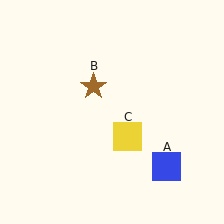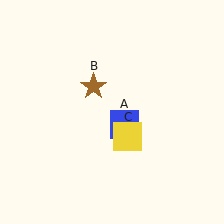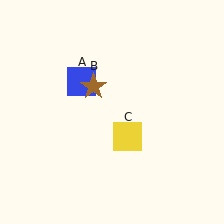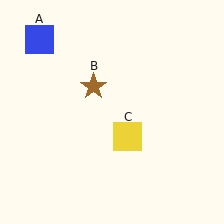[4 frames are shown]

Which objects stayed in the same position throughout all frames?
Brown star (object B) and yellow square (object C) remained stationary.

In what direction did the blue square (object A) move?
The blue square (object A) moved up and to the left.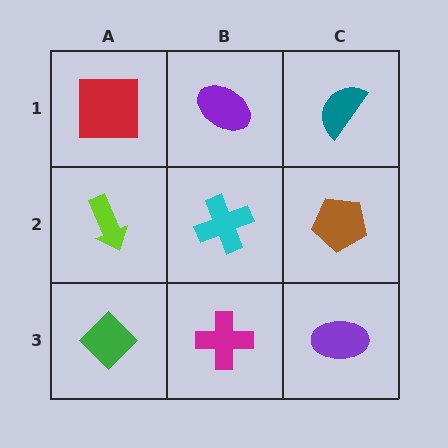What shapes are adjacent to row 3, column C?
A brown pentagon (row 2, column C), a magenta cross (row 3, column B).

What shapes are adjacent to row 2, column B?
A purple ellipse (row 1, column B), a magenta cross (row 3, column B), a lime arrow (row 2, column A), a brown pentagon (row 2, column C).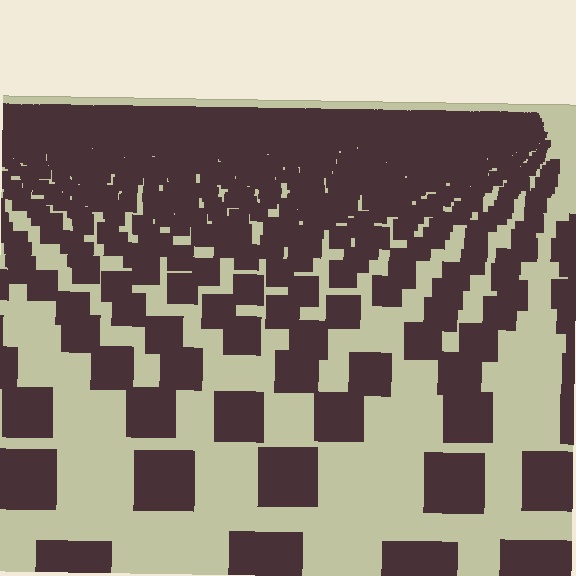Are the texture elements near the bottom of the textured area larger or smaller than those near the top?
Larger. Near the bottom, elements are closer to the viewer and appear at a bigger on-screen size.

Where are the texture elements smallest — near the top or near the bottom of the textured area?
Near the top.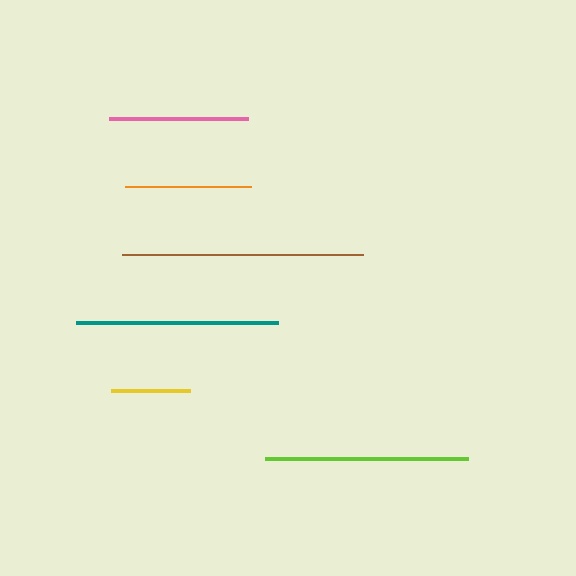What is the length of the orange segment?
The orange segment is approximately 126 pixels long.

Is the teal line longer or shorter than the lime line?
The lime line is longer than the teal line.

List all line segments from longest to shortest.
From longest to shortest: brown, lime, teal, pink, orange, yellow.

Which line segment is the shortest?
The yellow line is the shortest at approximately 79 pixels.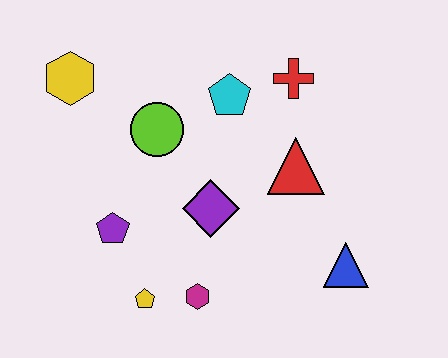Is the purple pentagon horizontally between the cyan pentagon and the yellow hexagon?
Yes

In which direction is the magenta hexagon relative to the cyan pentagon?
The magenta hexagon is below the cyan pentagon.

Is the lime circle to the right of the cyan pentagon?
No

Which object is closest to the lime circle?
The cyan pentagon is closest to the lime circle.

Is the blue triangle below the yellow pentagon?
No